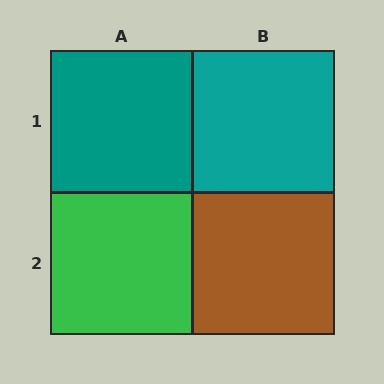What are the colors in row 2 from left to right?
Green, brown.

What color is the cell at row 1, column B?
Teal.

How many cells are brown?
1 cell is brown.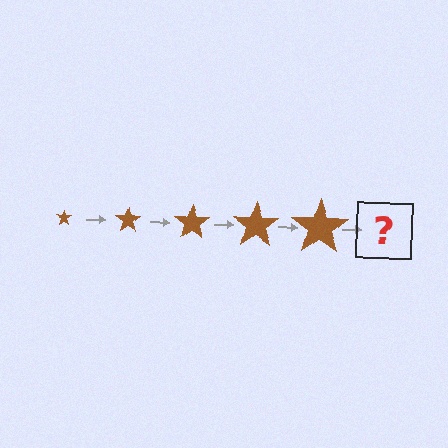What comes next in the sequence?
The next element should be a brown star, larger than the previous one.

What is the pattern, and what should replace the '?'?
The pattern is that the star gets progressively larger each step. The '?' should be a brown star, larger than the previous one.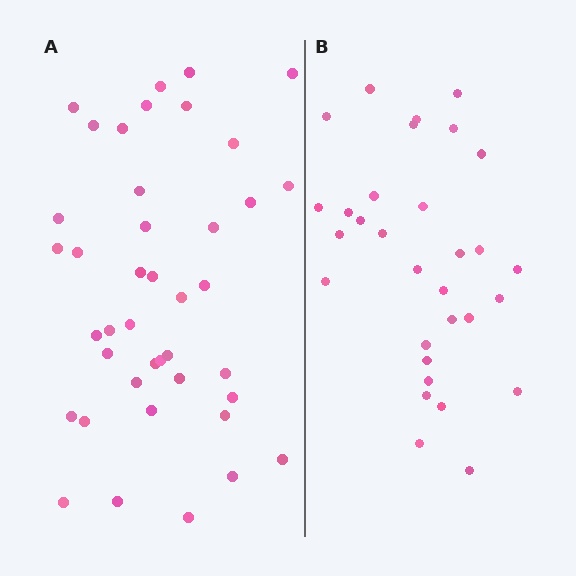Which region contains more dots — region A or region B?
Region A (the left region) has more dots.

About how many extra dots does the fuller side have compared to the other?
Region A has roughly 10 or so more dots than region B.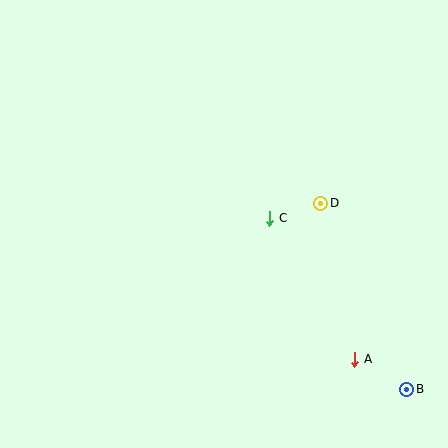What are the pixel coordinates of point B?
Point B is at (407, 389).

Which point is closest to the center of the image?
Point C at (270, 218) is closest to the center.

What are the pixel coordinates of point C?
Point C is at (270, 218).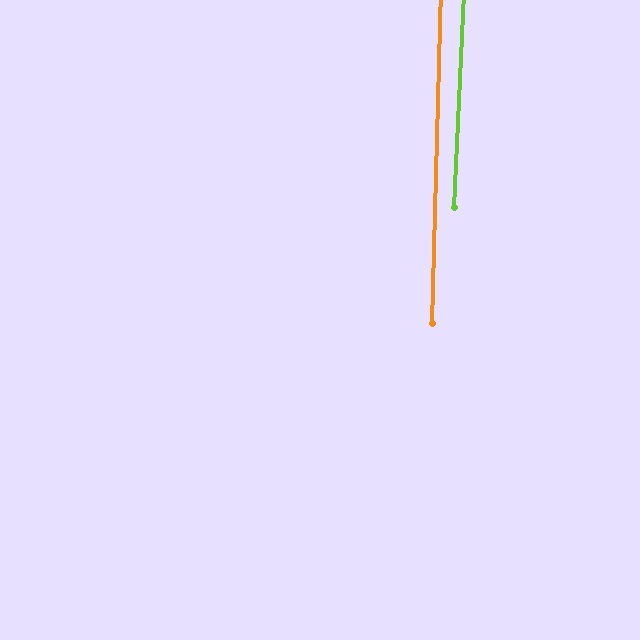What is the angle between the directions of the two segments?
Approximately 1 degree.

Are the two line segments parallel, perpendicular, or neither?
Parallel — their directions differ by only 1.1°.